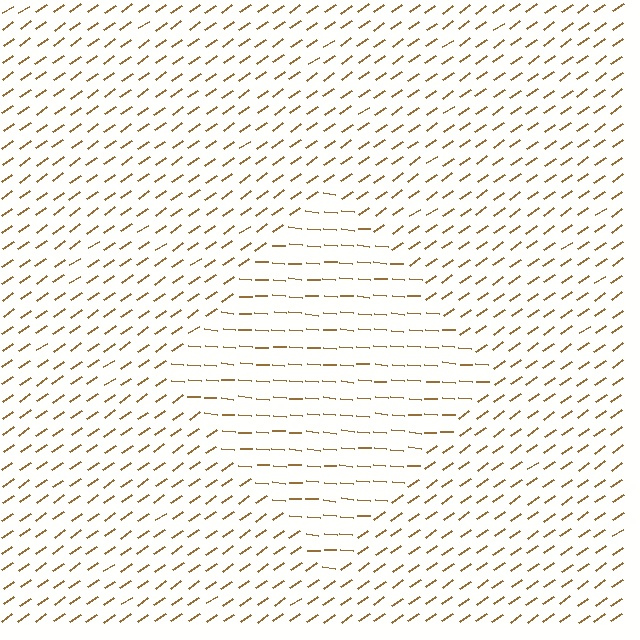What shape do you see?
I see a diamond.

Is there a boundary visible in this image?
Yes, there is a texture boundary formed by a change in line orientation.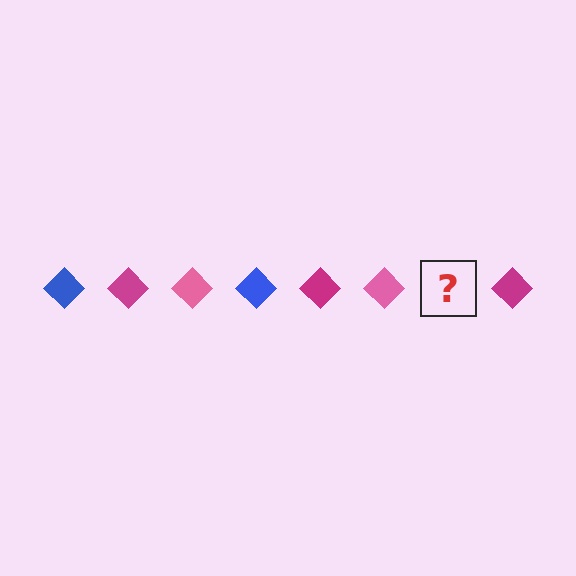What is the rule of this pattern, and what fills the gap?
The rule is that the pattern cycles through blue, magenta, pink diamonds. The gap should be filled with a blue diamond.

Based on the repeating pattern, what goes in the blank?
The blank should be a blue diamond.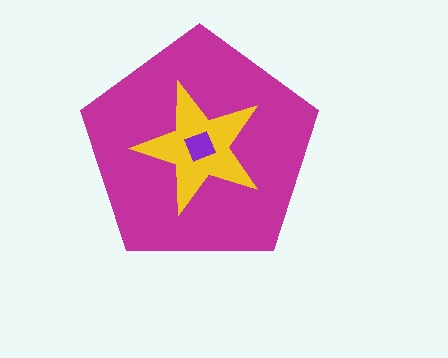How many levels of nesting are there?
3.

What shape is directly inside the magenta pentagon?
The yellow star.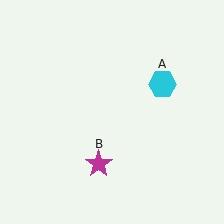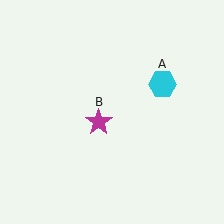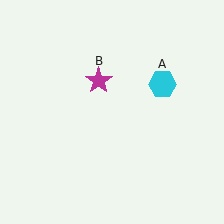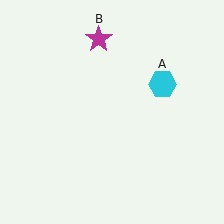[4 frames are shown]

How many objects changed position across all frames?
1 object changed position: magenta star (object B).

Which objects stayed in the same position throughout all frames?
Cyan hexagon (object A) remained stationary.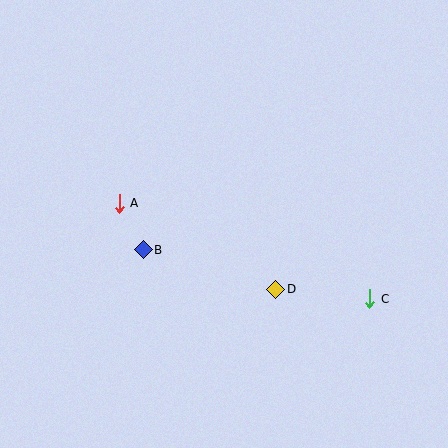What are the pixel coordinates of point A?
Point A is at (119, 203).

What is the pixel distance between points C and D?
The distance between C and D is 95 pixels.